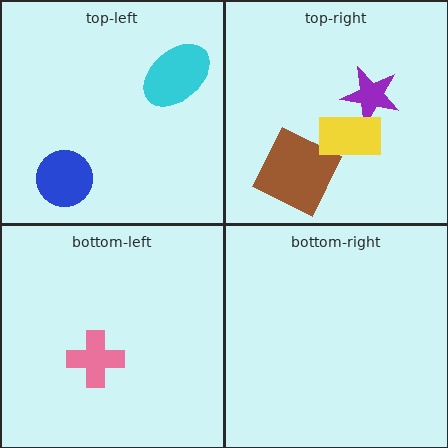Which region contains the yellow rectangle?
The top-right region.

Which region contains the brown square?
The top-right region.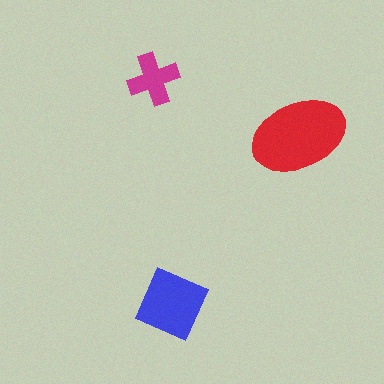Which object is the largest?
The red ellipse.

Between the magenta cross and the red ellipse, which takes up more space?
The red ellipse.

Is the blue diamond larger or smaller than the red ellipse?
Smaller.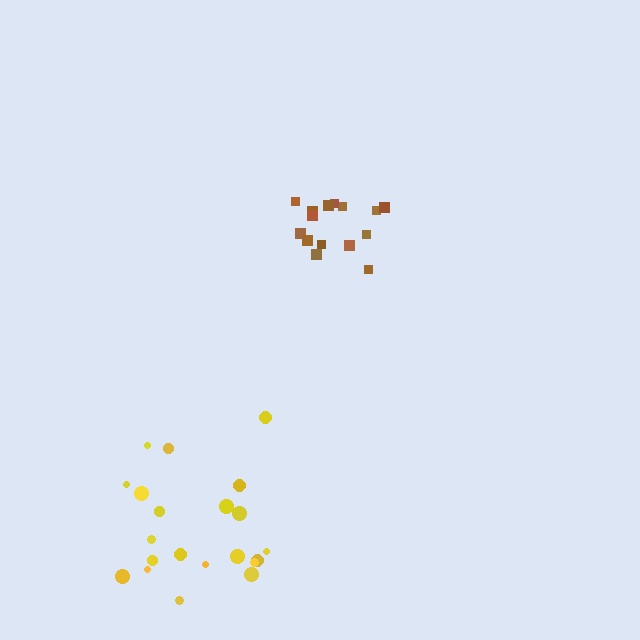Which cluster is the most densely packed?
Brown.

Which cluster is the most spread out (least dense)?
Yellow.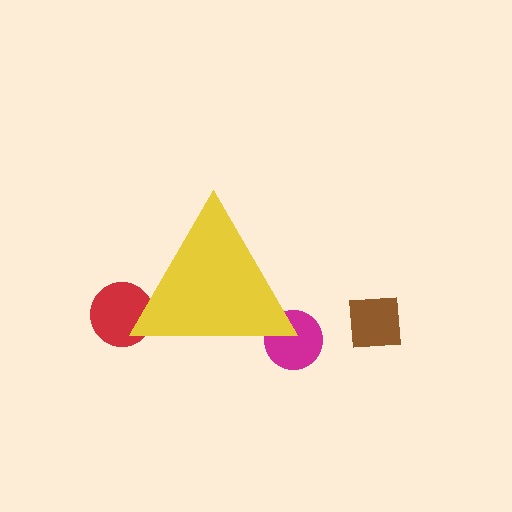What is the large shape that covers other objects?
A yellow triangle.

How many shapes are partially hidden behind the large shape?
2 shapes are partially hidden.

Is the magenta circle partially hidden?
Yes, the magenta circle is partially hidden behind the yellow triangle.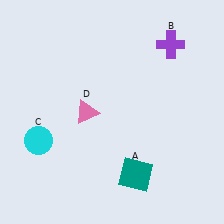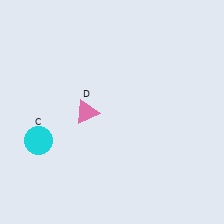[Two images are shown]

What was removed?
The teal square (A), the purple cross (B) were removed in Image 2.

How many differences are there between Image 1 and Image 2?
There are 2 differences between the two images.